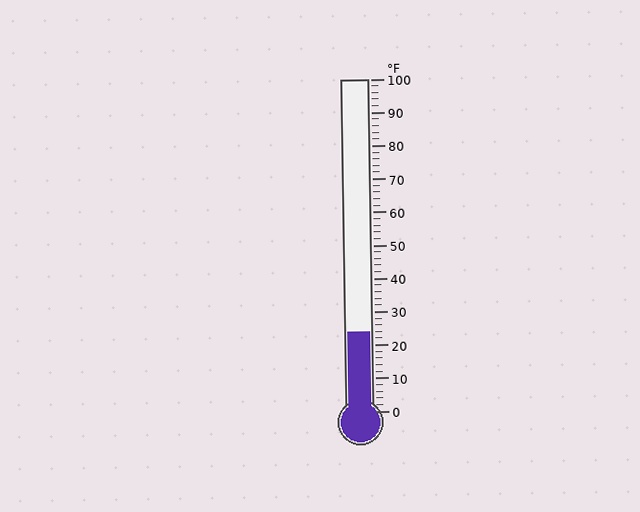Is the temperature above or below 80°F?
The temperature is below 80°F.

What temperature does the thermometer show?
The thermometer shows approximately 24°F.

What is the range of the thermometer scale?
The thermometer scale ranges from 0°F to 100°F.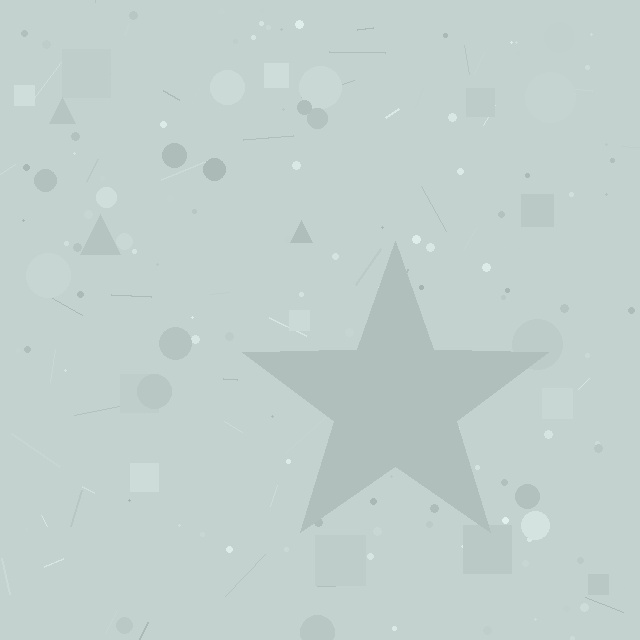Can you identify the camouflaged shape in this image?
The camouflaged shape is a star.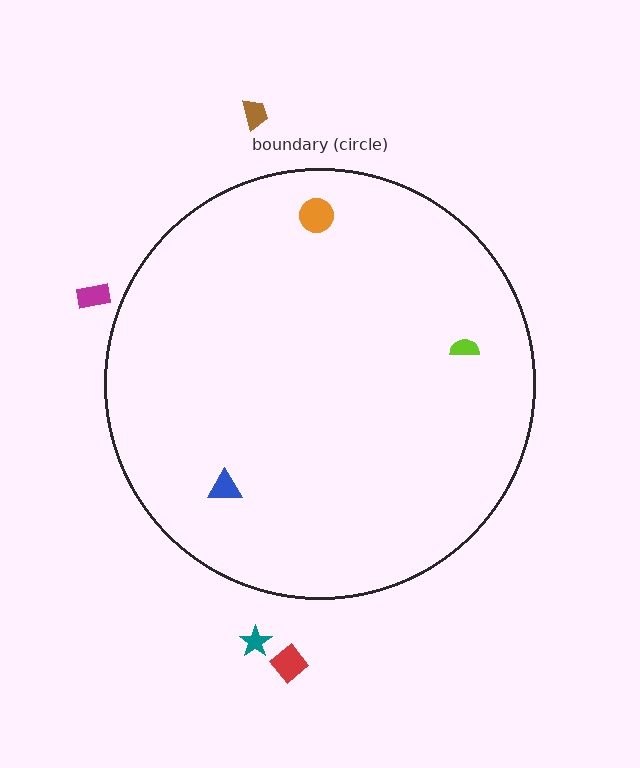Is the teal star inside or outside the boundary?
Outside.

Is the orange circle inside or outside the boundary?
Inside.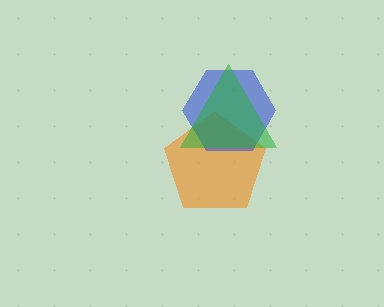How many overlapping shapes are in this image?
There are 3 overlapping shapes in the image.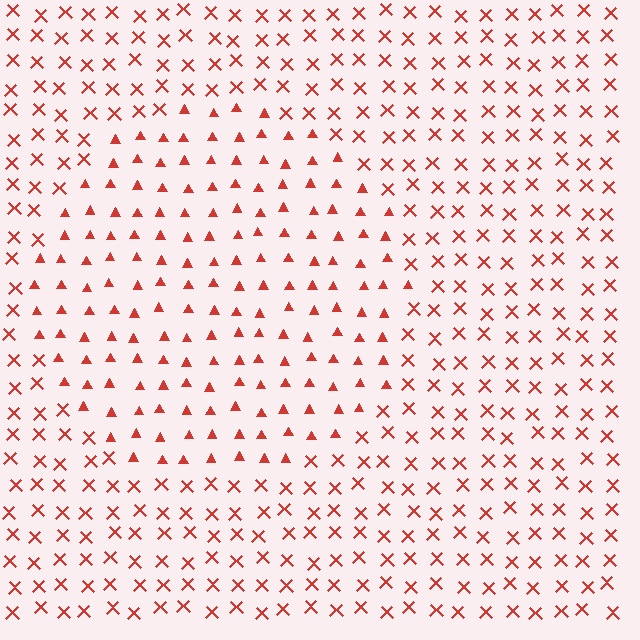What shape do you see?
I see a circle.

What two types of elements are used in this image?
The image uses triangles inside the circle region and X marks outside it.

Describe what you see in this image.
The image is filled with small red elements arranged in a uniform grid. A circle-shaped region contains triangles, while the surrounding area contains X marks. The boundary is defined purely by the change in element shape.